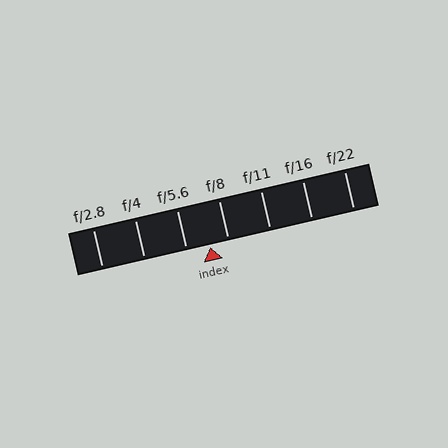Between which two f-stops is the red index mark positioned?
The index mark is between f/5.6 and f/8.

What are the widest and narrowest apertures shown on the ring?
The widest aperture shown is f/2.8 and the narrowest is f/22.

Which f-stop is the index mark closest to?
The index mark is closest to f/8.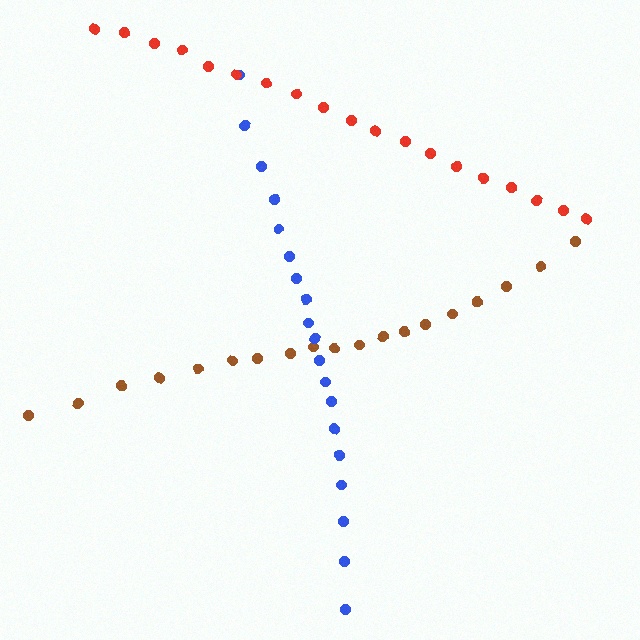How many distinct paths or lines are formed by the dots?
There are 3 distinct paths.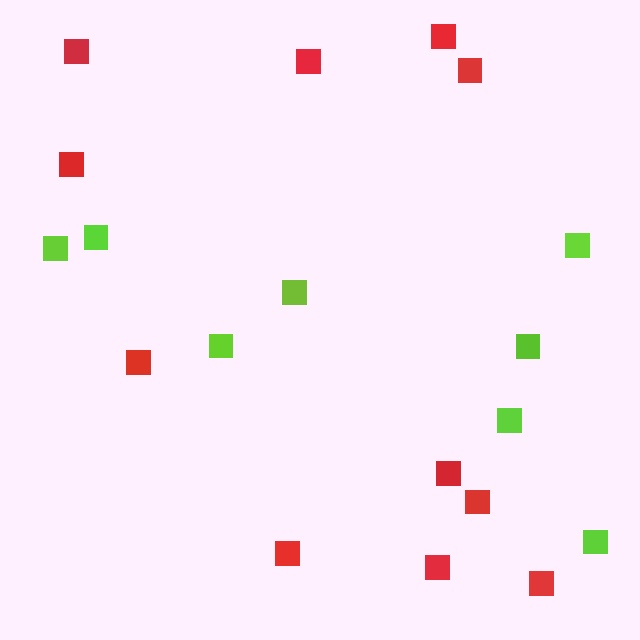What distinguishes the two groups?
There are 2 groups: one group of red squares (11) and one group of lime squares (8).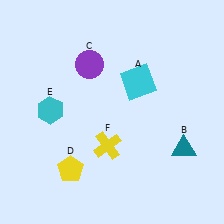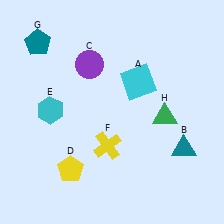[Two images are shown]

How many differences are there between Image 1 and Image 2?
There are 2 differences between the two images.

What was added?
A teal pentagon (G), a green triangle (H) were added in Image 2.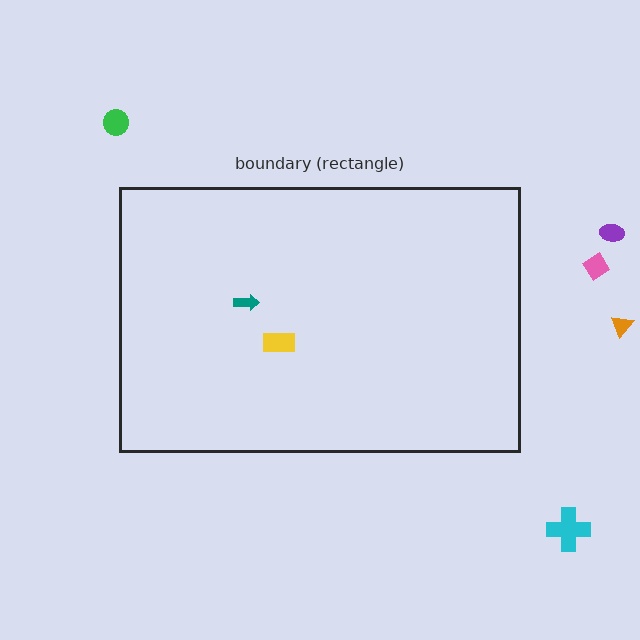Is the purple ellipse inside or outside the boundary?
Outside.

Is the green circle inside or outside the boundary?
Outside.